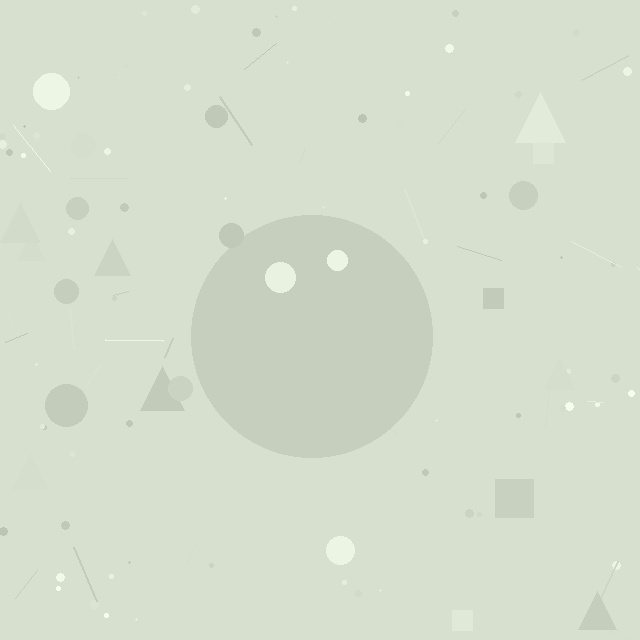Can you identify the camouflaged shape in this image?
The camouflaged shape is a circle.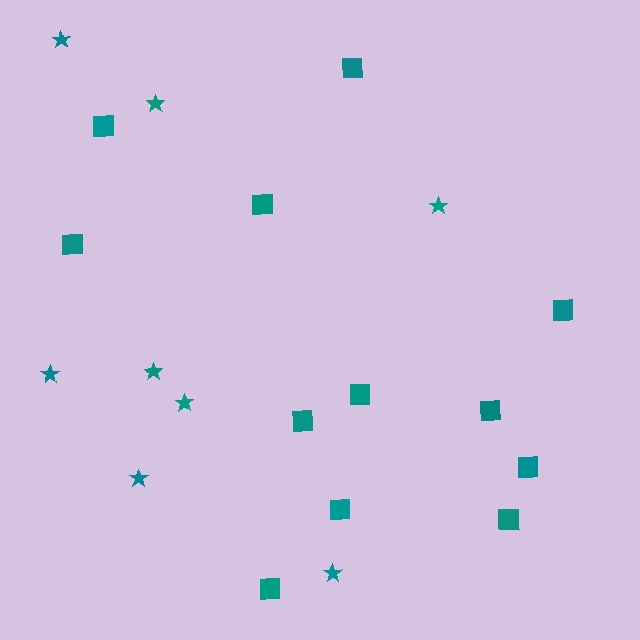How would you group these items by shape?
There are 2 groups: one group of squares (12) and one group of stars (8).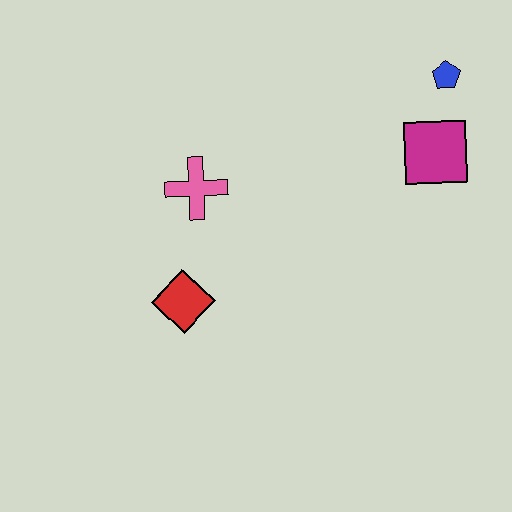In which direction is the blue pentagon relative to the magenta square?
The blue pentagon is above the magenta square.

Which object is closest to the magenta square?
The blue pentagon is closest to the magenta square.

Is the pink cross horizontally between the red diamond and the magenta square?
Yes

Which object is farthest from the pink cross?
The blue pentagon is farthest from the pink cross.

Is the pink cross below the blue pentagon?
Yes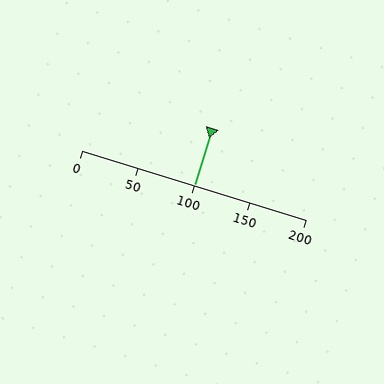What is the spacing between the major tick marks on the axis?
The major ticks are spaced 50 apart.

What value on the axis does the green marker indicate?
The marker indicates approximately 100.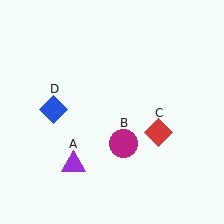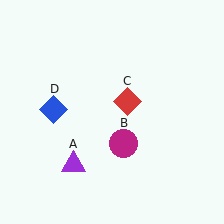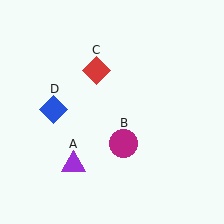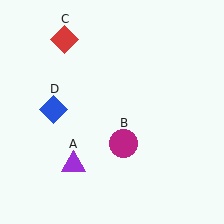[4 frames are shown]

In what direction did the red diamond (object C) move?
The red diamond (object C) moved up and to the left.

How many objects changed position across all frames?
1 object changed position: red diamond (object C).